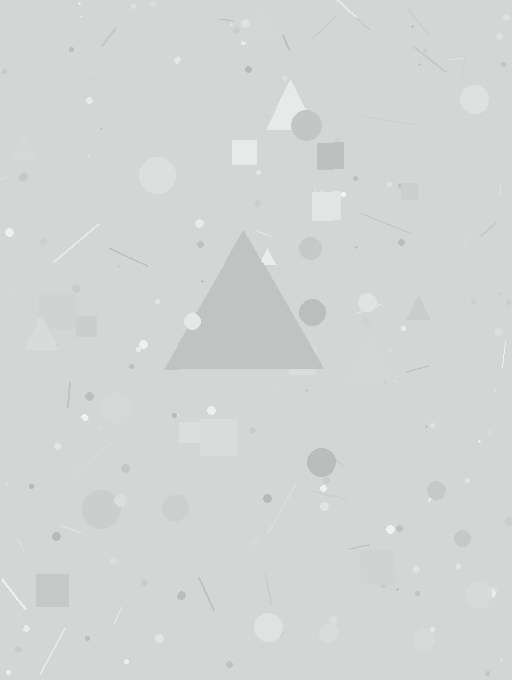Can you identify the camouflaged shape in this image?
The camouflaged shape is a triangle.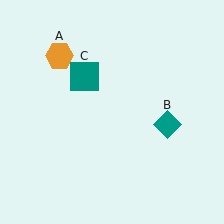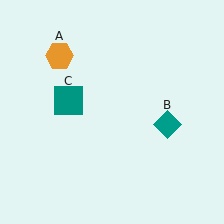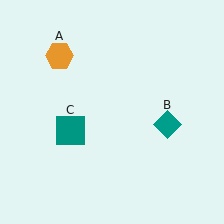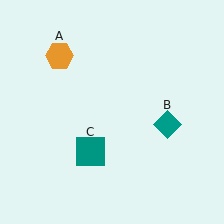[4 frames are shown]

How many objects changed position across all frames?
1 object changed position: teal square (object C).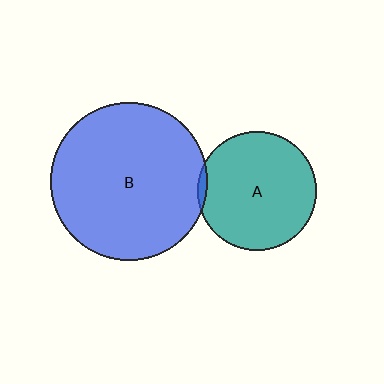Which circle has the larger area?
Circle B (blue).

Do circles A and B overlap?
Yes.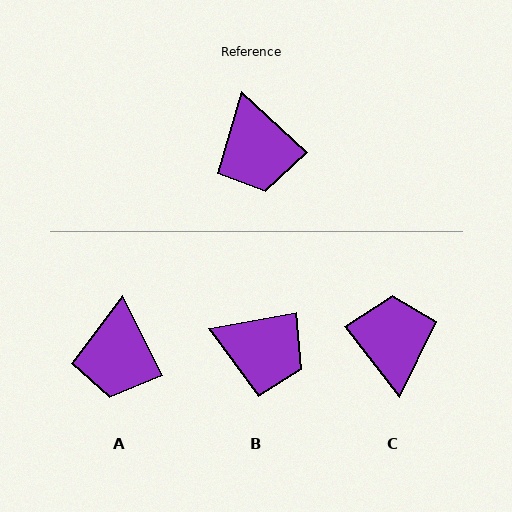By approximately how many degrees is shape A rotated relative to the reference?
Approximately 21 degrees clockwise.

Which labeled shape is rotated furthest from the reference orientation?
C, about 170 degrees away.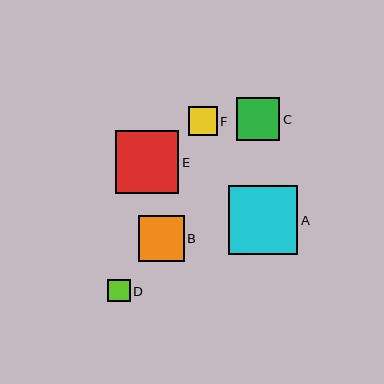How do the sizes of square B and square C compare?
Square B and square C are approximately the same size.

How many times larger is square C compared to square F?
Square C is approximately 1.5 times the size of square F.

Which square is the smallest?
Square D is the smallest with a size of approximately 23 pixels.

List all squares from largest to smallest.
From largest to smallest: A, E, B, C, F, D.